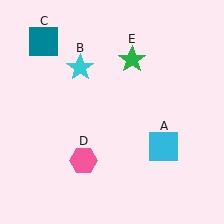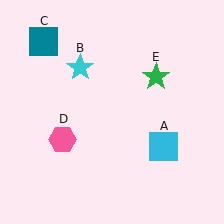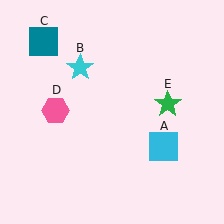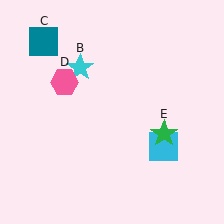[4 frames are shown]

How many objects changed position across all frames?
2 objects changed position: pink hexagon (object D), green star (object E).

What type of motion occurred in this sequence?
The pink hexagon (object D), green star (object E) rotated clockwise around the center of the scene.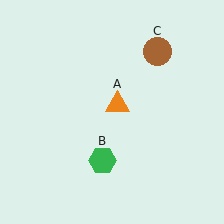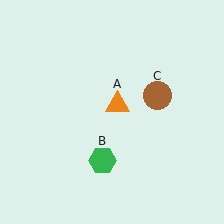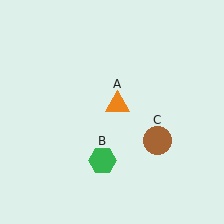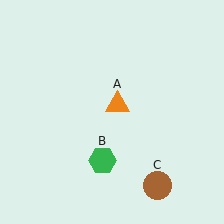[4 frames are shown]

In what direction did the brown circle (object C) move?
The brown circle (object C) moved down.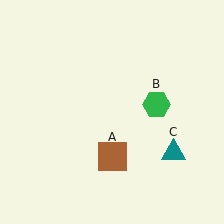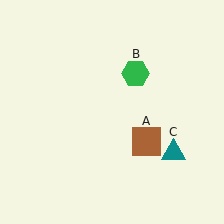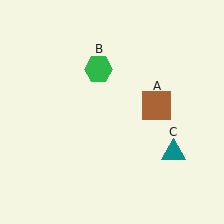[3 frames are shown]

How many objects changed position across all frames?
2 objects changed position: brown square (object A), green hexagon (object B).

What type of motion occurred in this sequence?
The brown square (object A), green hexagon (object B) rotated counterclockwise around the center of the scene.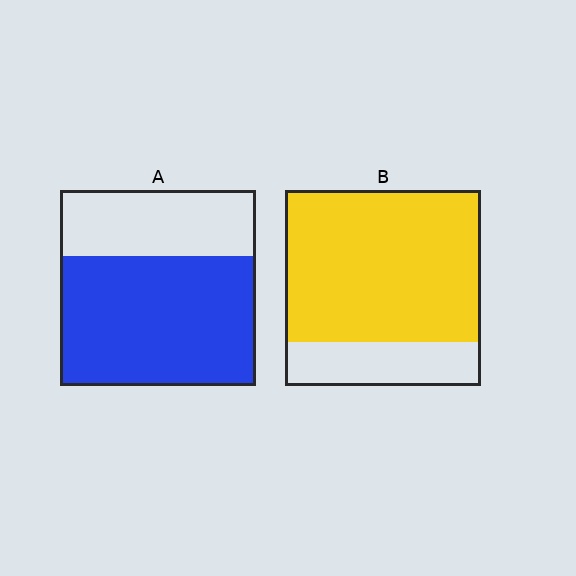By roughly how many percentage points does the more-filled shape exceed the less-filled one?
By roughly 10 percentage points (B over A).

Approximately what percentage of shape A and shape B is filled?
A is approximately 65% and B is approximately 80%.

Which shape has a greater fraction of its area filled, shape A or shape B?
Shape B.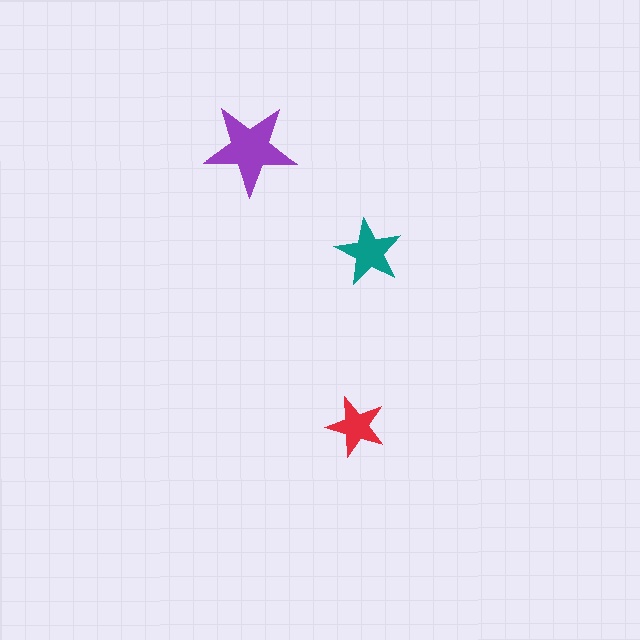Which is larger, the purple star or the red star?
The purple one.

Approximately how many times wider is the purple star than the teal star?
About 1.5 times wider.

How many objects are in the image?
There are 3 objects in the image.